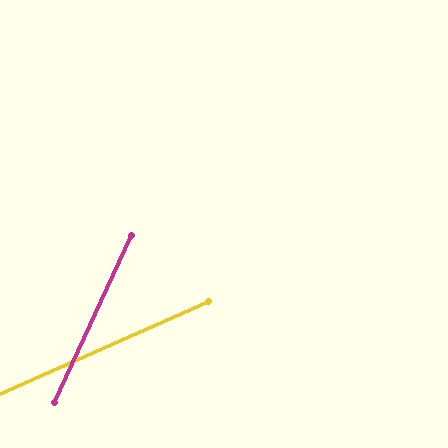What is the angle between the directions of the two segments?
Approximately 42 degrees.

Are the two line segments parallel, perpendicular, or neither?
Neither parallel nor perpendicular — they differ by about 42°.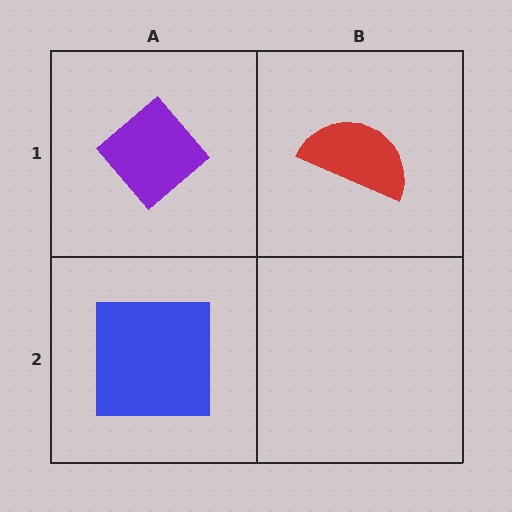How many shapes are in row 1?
2 shapes.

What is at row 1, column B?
A red semicircle.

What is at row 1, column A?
A purple diamond.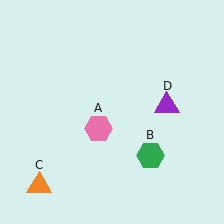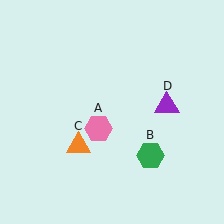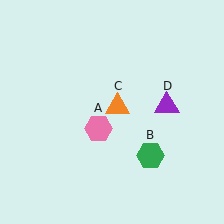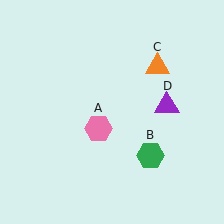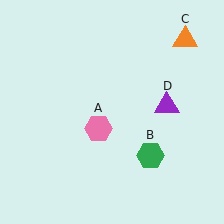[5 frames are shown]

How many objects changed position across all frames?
1 object changed position: orange triangle (object C).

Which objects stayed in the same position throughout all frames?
Pink hexagon (object A) and green hexagon (object B) and purple triangle (object D) remained stationary.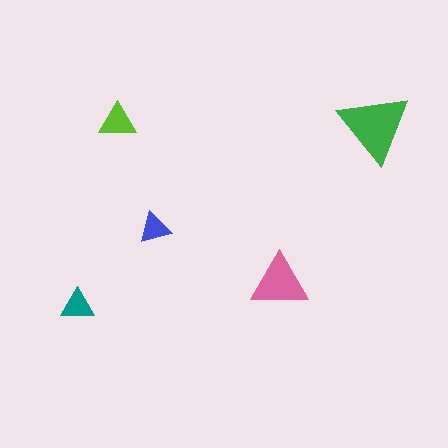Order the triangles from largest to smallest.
the green one, the pink one, the lime one, the teal one, the blue one.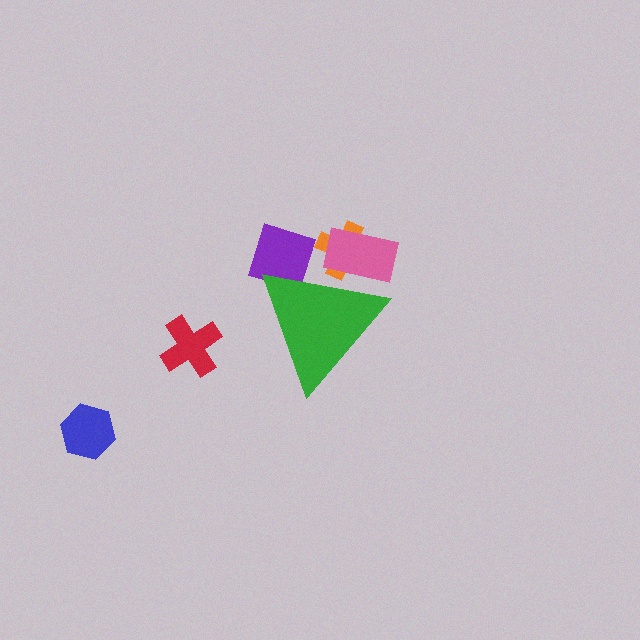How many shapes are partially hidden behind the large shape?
3 shapes are partially hidden.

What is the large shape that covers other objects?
A green triangle.